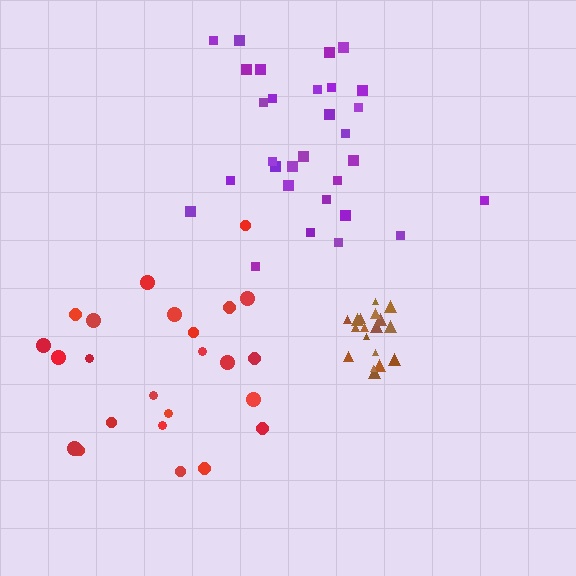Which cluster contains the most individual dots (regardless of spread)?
Purple (30).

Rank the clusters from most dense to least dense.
brown, purple, red.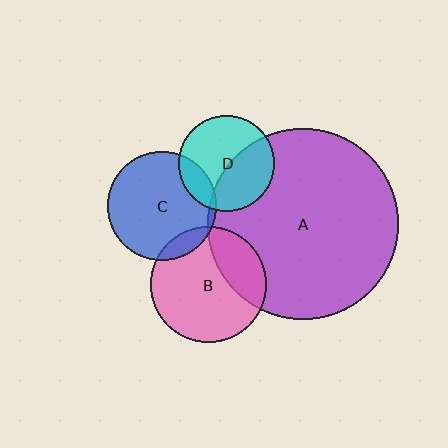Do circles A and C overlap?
Yes.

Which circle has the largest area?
Circle A (purple).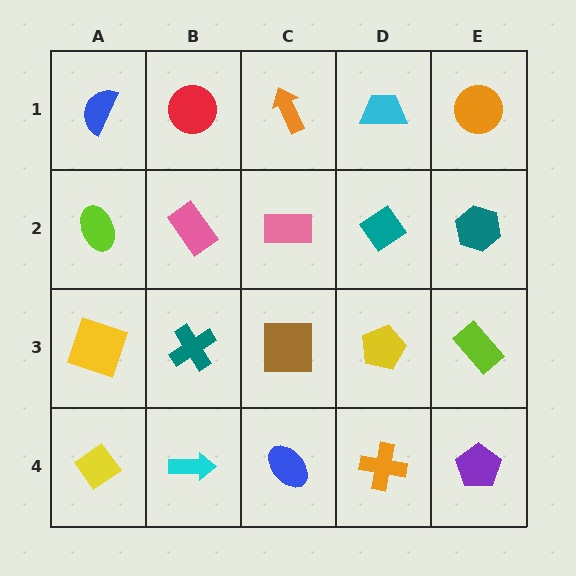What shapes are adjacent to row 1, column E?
A teal hexagon (row 2, column E), a cyan trapezoid (row 1, column D).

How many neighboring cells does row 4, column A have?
2.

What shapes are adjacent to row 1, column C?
A pink rectangle (row 2, column C), a red circle (row 1, column B), a cyan trapezoid (row 1, column D).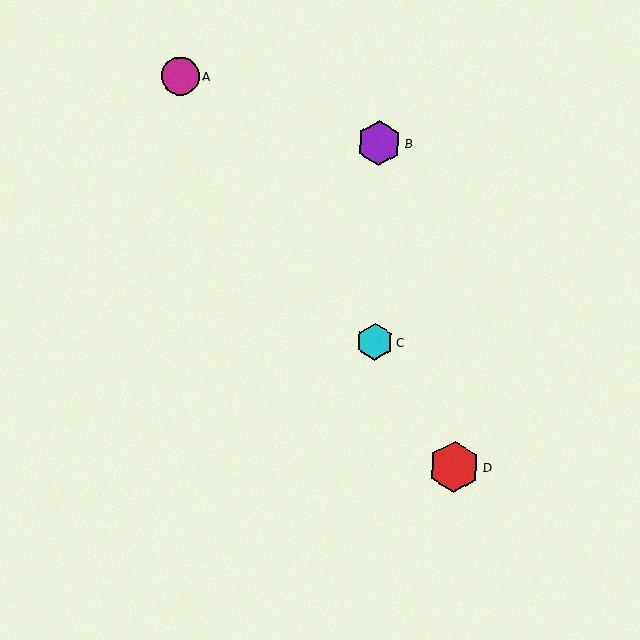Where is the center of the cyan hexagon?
The center of the cyan hexagon is at (375, 342).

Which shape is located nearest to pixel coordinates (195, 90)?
The magenta circle (labeled A) at (180, 76) is nearest to that location.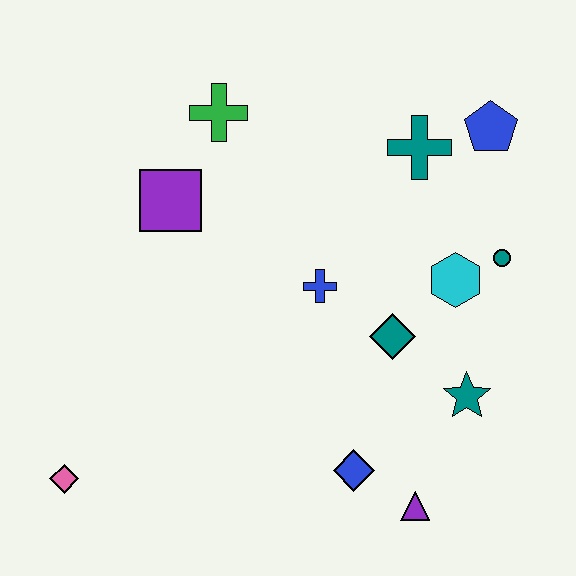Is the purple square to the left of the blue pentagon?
Yes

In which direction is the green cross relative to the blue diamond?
The green cross is above the blue diamond.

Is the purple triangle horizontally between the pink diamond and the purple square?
No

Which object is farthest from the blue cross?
The pink diamond is farthest from the blue cross.